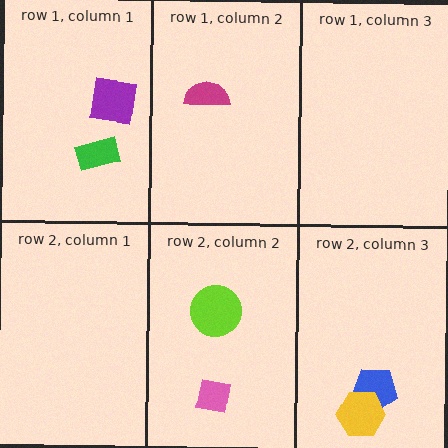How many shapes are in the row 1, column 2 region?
1.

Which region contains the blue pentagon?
The row 2, column 3 region.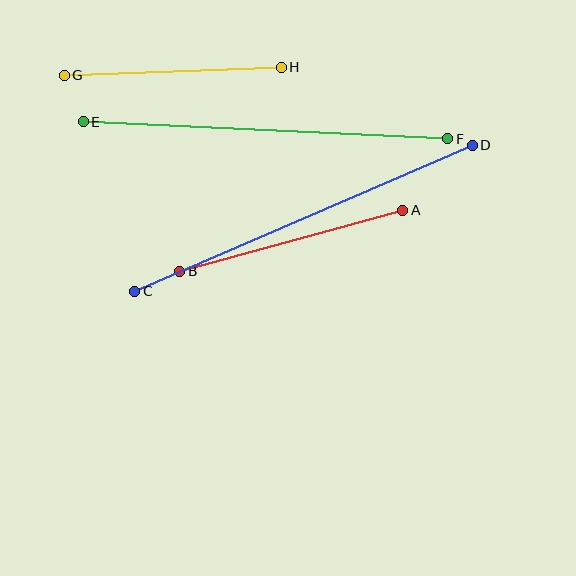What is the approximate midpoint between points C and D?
The midpoint is at approximately (304, 218) pixels.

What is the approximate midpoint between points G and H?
The midpoint is at approximately (173, 71) pixels.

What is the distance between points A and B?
The distance is approximately 231 pixels.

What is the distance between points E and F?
The distance is approximately 365 pixels.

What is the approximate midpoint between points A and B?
The midpoint is at approximately (291, 241) pixels.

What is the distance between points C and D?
The distance is approximately 368 pixels.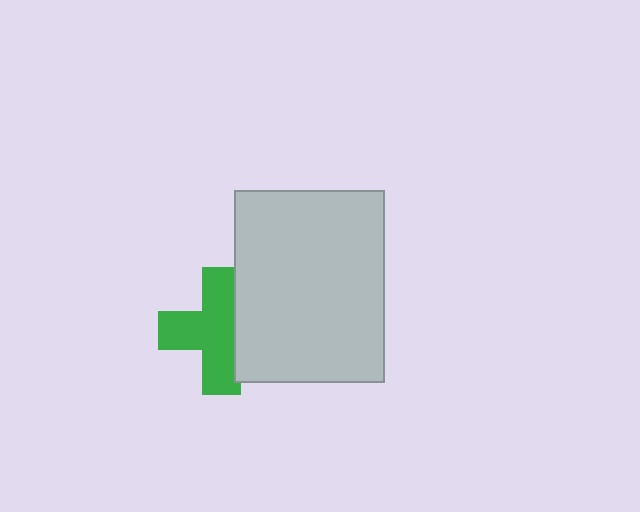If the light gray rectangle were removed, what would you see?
You would see the complete green cross.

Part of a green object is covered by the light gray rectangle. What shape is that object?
It is a cross.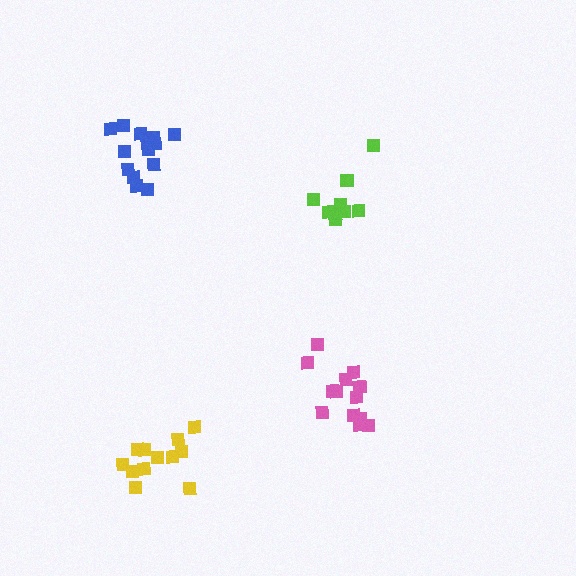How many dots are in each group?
Group 1: 14 dots, Group 2: 10 dots, Group 3: 12 dots, Group 4: 13 dots (49 total).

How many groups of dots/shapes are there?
There are 4 groups.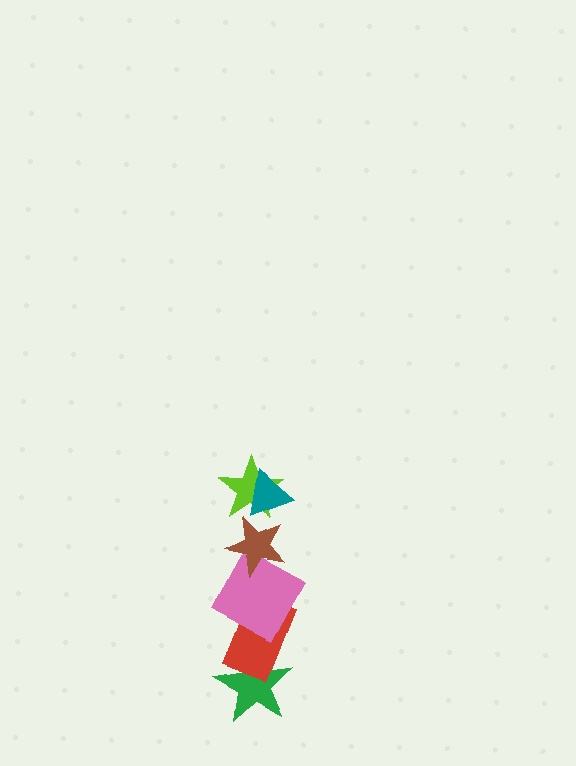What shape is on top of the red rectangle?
The pink square is on top of the red rectangle.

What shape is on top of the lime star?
The teal triangle is on top of the lime star.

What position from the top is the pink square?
The pink square is 4th from the top.